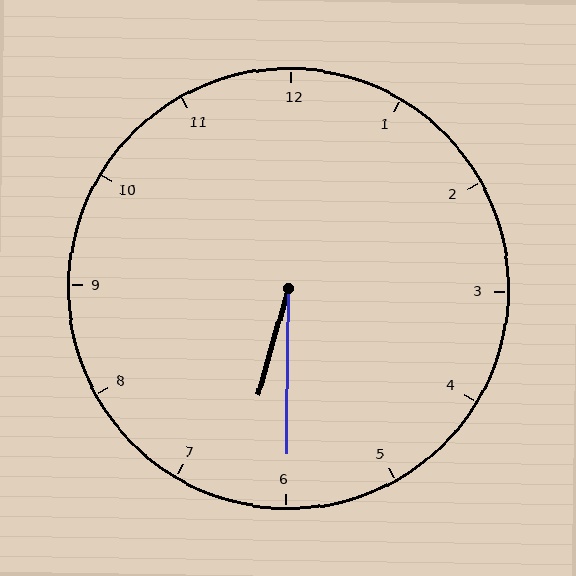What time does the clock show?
6:30.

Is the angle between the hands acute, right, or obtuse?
It is acute.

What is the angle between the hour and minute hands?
Approximately 15 degrees.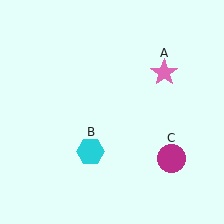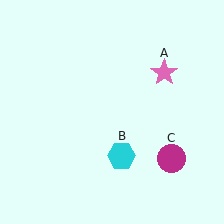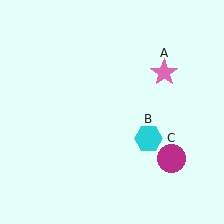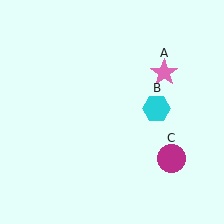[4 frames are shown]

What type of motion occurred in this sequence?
The cyan hexagon (object B) rotated counterclockwise around the center of the scene.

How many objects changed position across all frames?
1 object changed position: cyan hexagon (object B).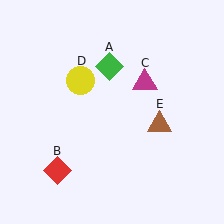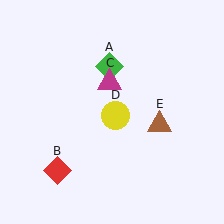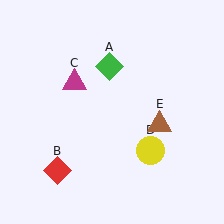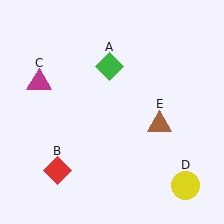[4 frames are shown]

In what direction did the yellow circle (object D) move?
The yellow circle (object D) moved down and to the right.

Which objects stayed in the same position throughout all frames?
Green diamond (object A) and red diamond (object B) and brown triangle (object E) remained stationary.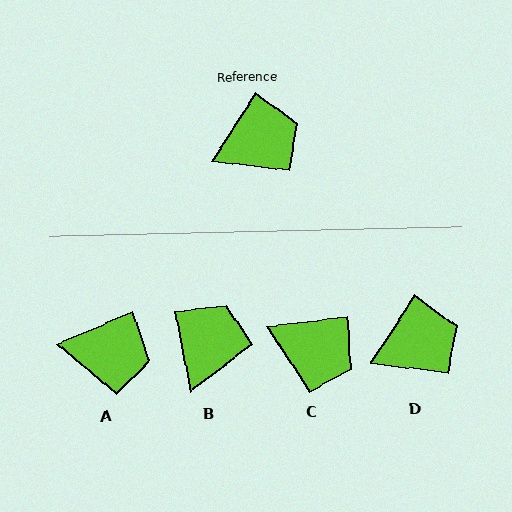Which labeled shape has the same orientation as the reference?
D.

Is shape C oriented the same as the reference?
No, it is off by about 50 degrees.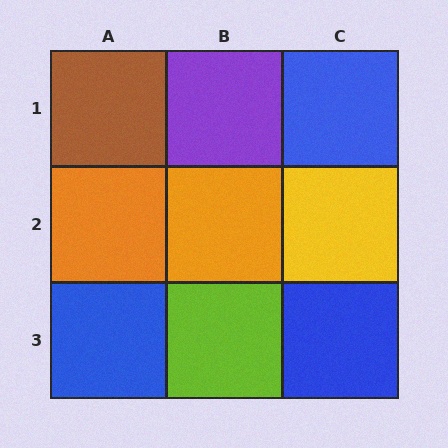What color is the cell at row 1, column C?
Blue.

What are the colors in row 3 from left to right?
Blue, lime, blue.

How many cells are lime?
1 cell is lime.